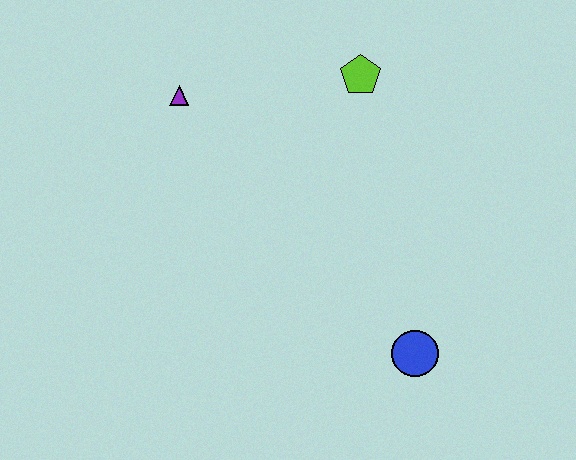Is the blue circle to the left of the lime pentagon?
No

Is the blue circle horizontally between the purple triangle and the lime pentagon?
No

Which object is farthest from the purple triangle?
The blue circle is farthest from the purple triangle.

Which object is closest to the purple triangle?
The lime pentagon is closest to the purple triangle.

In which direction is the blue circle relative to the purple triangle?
The blue circle is below the purple triangle.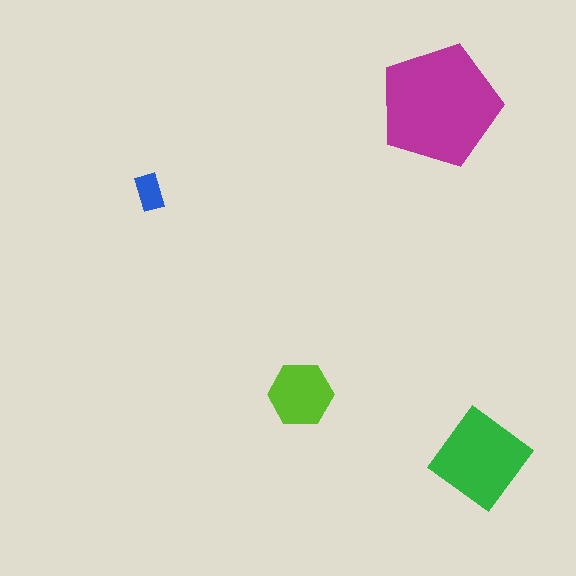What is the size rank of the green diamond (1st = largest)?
2nd.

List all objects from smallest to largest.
The blue rectangle, the lime hexagon, the green diamond, the magenta pentagon.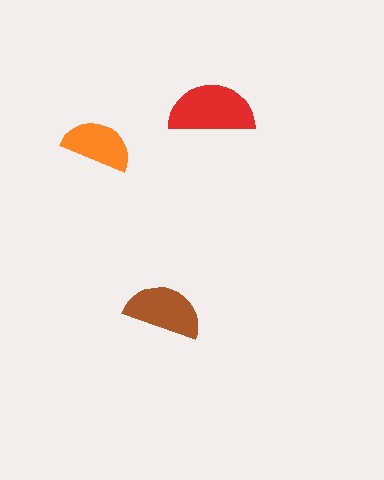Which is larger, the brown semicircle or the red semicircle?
The red one.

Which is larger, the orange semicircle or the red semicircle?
The red one.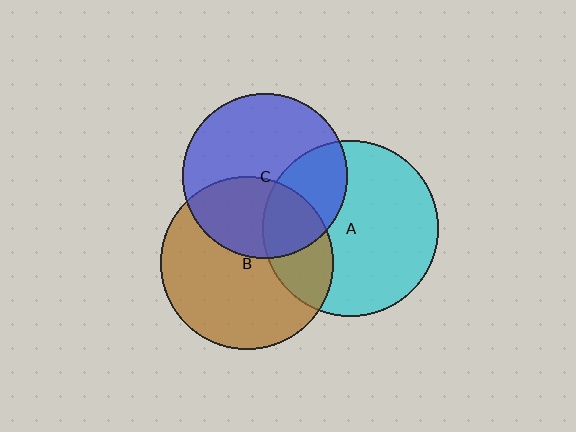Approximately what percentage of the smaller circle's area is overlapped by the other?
Approximately 30%.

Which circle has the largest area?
Circle A (cyan).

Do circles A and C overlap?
Yes.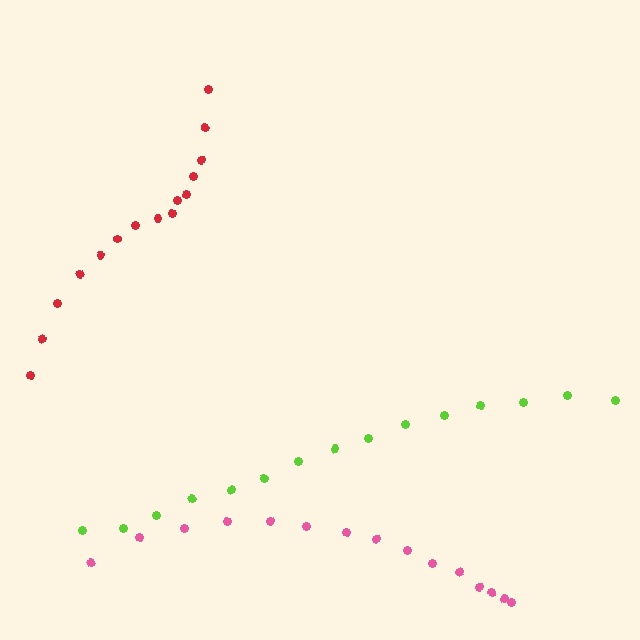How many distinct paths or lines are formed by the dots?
There are 3 distinct paths.